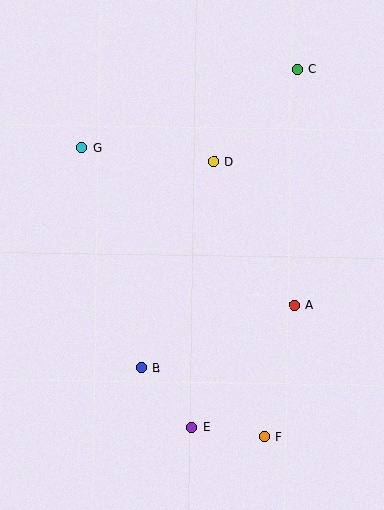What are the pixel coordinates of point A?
Point A is at (294, 305).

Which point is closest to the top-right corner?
Point C is closest to the top-right corner.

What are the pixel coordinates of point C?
Point C is at (297, 69).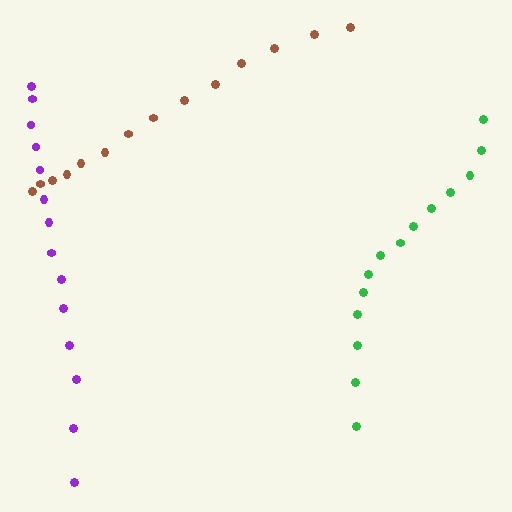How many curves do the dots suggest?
There are 3 distinct paths.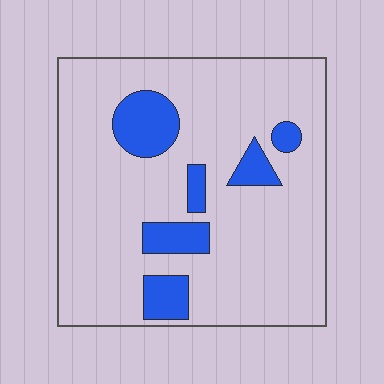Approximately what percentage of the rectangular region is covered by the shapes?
Approximately 15%.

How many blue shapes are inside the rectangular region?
6.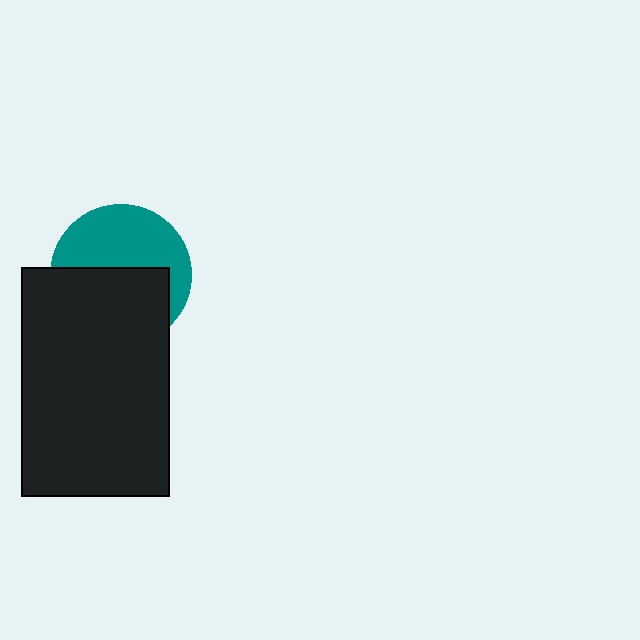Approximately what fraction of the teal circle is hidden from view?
Roughly 51% of the teal circle is hidden behind the black rectangle.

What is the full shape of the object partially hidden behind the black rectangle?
The partially hidden object is a teal circle.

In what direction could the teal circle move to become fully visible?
The teal circle could move up. That would shift it out from behind the black rectangle entirely.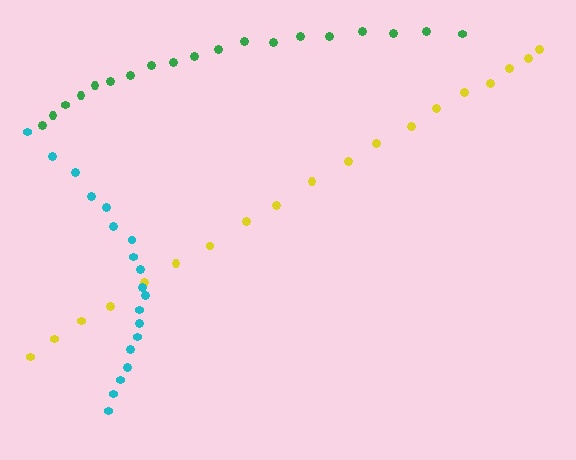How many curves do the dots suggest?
There are 3 distinct paths.